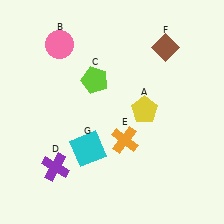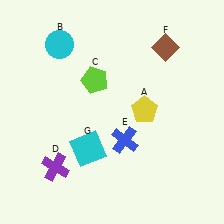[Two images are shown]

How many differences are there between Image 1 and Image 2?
There are 2 differences between the two images.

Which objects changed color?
B changed from pink to cyan. E changed from orange to blue.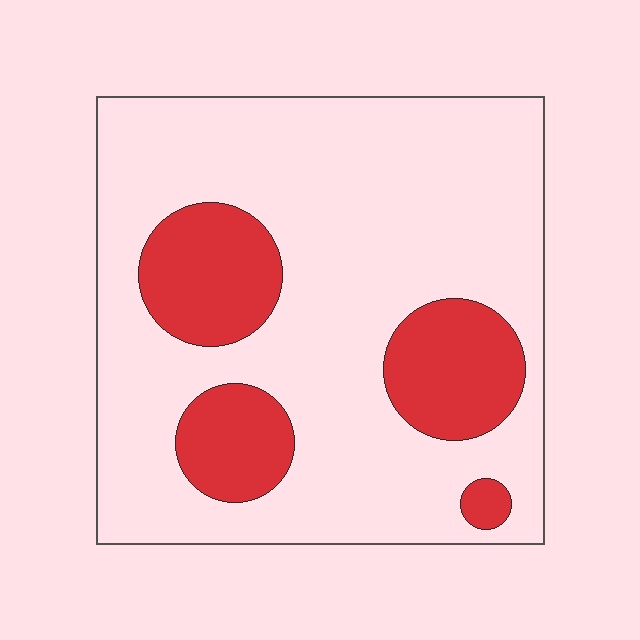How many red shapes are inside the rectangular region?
4.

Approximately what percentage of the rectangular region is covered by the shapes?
Approximately 25%.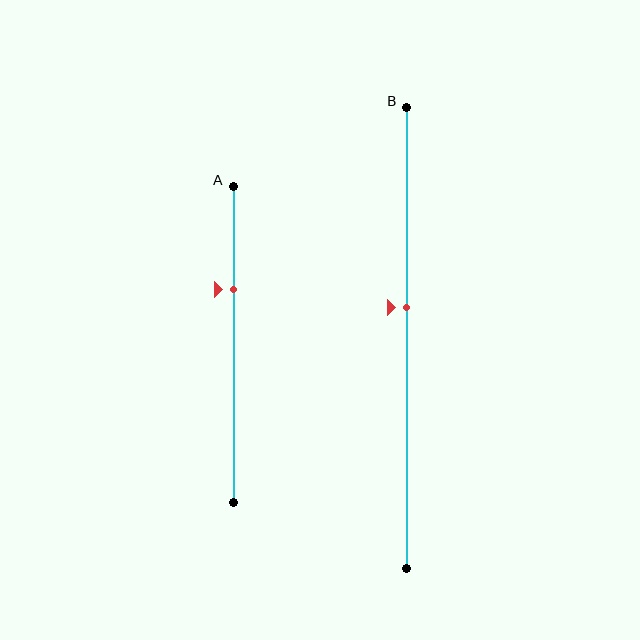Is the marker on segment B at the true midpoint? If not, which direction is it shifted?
No, the marker on segment B is shifted upward by about 7% of the segment length.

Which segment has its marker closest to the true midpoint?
Segment B has its marker closest to the true midpoint.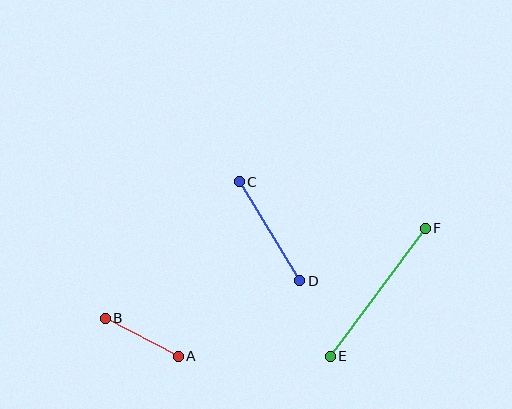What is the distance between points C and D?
The distance is approximately 116 pixels.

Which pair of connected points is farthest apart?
Points E and F are farthest apart.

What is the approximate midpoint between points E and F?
The midpoint is at approximately (378, 292) pixels.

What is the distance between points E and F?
The distance is approximately 160 pixels.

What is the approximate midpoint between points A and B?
The midpoint is at approximately (142, 337) pixels.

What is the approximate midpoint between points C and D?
The midpoint is at approximately (270, 231) pixels.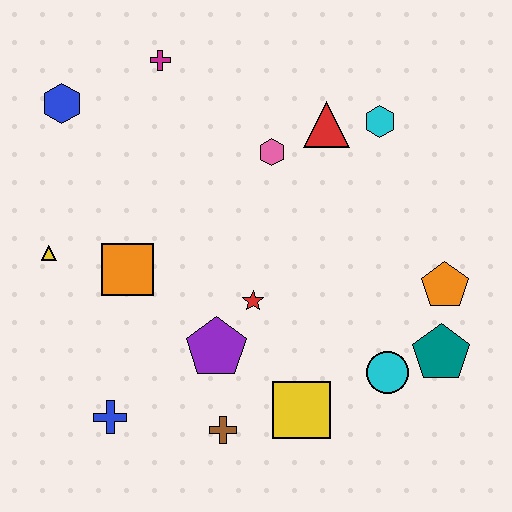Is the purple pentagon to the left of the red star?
Yes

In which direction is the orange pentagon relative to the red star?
The orange pentagon is to the right of the red star.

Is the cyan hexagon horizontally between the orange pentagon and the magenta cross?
Yes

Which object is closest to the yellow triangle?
The orange square is closest to the yellow triangle.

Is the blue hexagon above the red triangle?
Yes